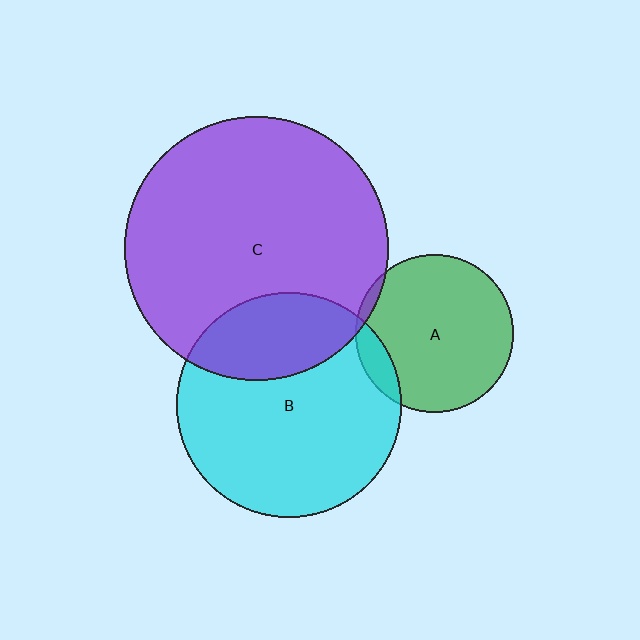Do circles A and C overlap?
Yes.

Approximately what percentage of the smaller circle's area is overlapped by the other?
Approximately 5%.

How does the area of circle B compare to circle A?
Approximately 2.0 times.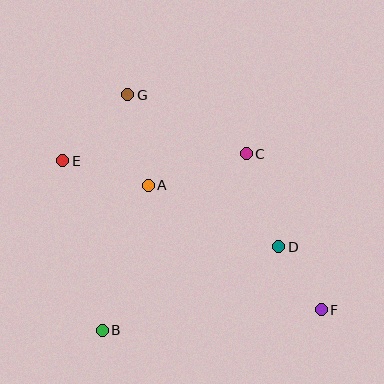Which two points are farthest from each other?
Points E and F are farthest from each other.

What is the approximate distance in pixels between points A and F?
The distance between A and F is approximately 213 pixels.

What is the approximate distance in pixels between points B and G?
The distance between B and G is approximately 237 pixels.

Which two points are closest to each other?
Points D and F are closest to each other.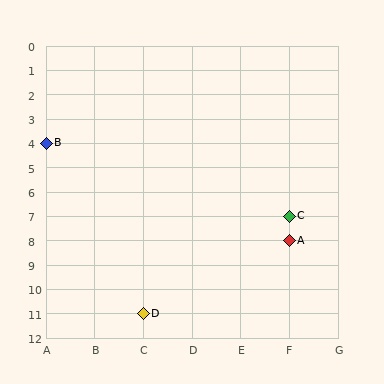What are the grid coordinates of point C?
Point C is at grid coordinates (F, 7).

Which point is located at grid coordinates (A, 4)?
Point B is at (A, 4).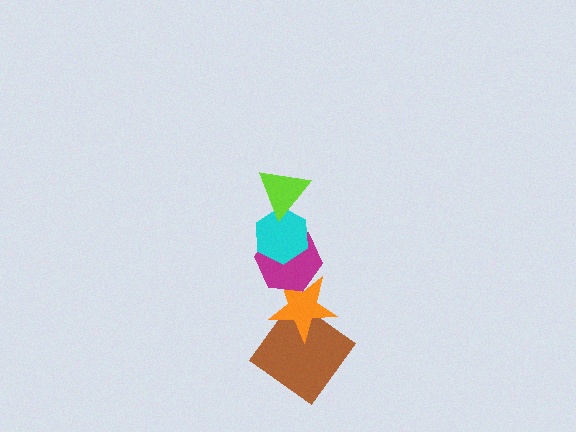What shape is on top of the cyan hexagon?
The lime triangle is on top of the cyan hexagon.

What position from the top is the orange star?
The orange star is 4th from the top.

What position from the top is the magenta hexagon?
The magenta hexagon is 3rd from the top.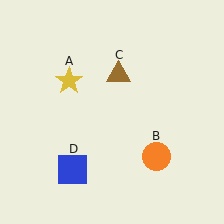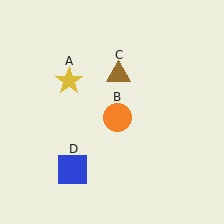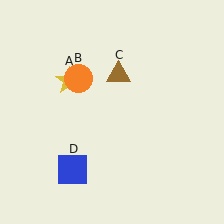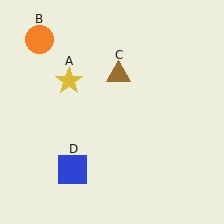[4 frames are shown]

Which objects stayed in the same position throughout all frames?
Yellow star (object A) and brown triangle (object C) and blue square (object D) remained stationary.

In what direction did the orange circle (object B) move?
The orange circle (object B) moved up and to the left.